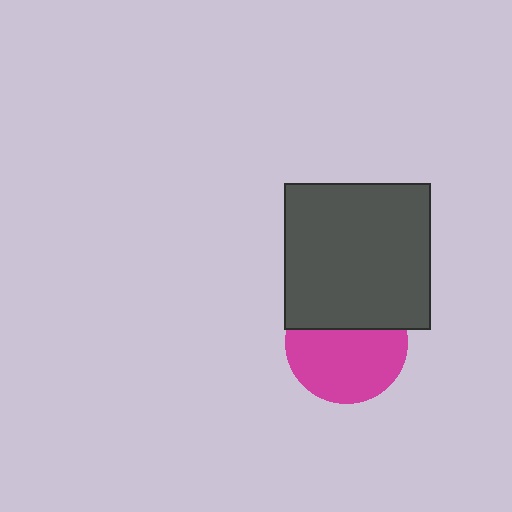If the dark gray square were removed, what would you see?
You would see the complete magenta circle.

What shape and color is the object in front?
The object in front is a dark gray square.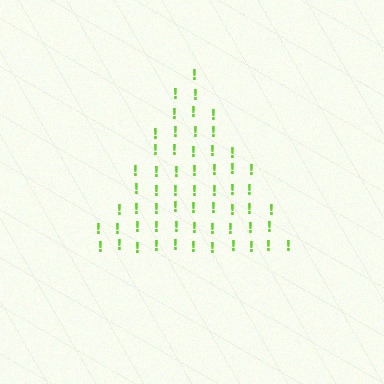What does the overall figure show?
The overall figure shows a triangle.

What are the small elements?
The small elements are exclamation marks.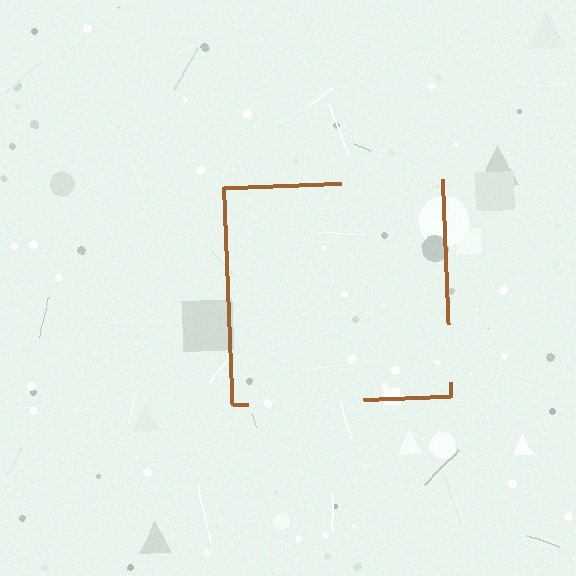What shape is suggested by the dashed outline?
The dashed outline suggests a square.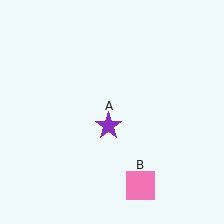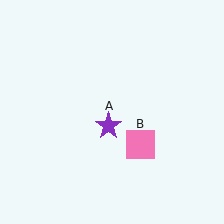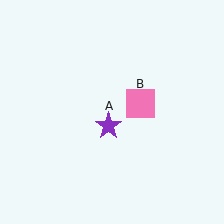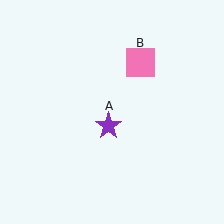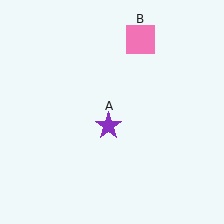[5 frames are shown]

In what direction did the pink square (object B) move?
The pink square (object B) moved up.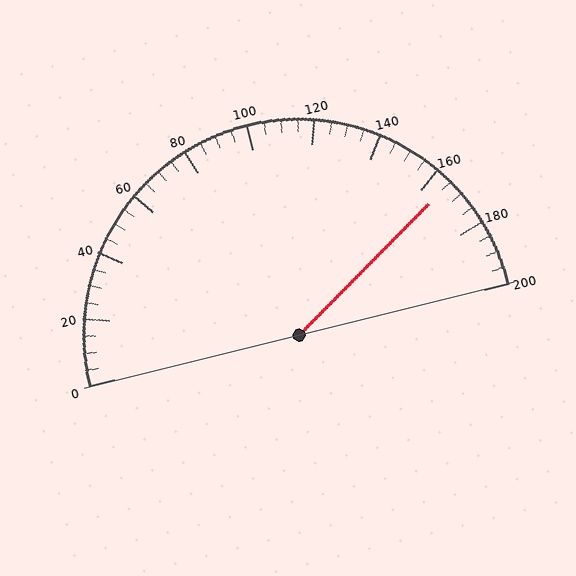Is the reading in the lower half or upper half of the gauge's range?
The reading is in the upper half of the range (0 to 200).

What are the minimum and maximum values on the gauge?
The gauge ranges from 0 to 200.